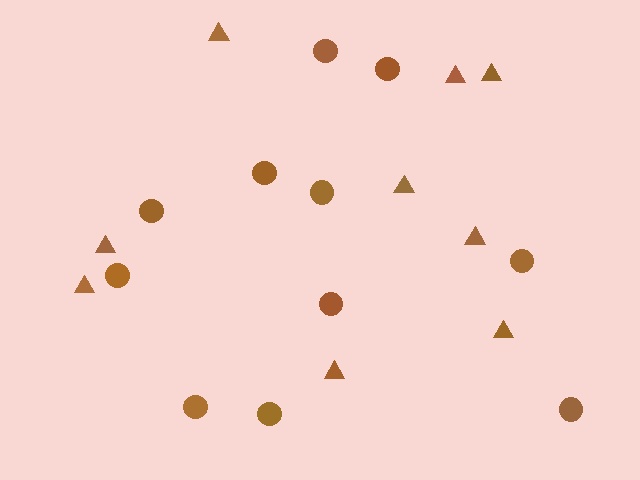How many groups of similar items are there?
There are 2 groups: one group of circles (11) and one group of triangles (9).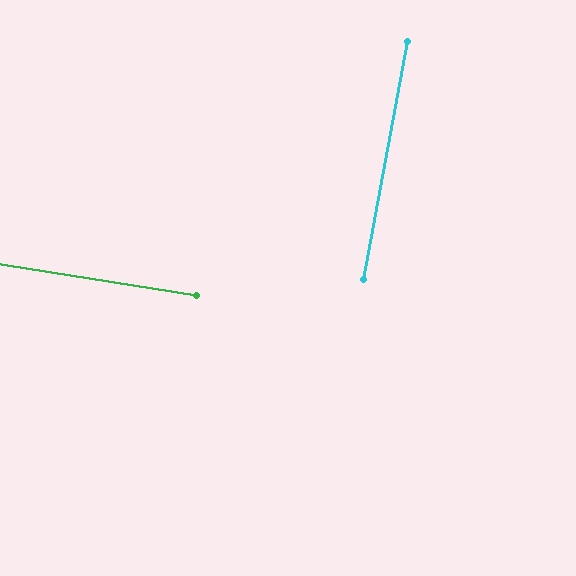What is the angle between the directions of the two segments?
Approximately 88 degrees.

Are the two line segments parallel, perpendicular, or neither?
Perpendicular — they meet at approximately 88°.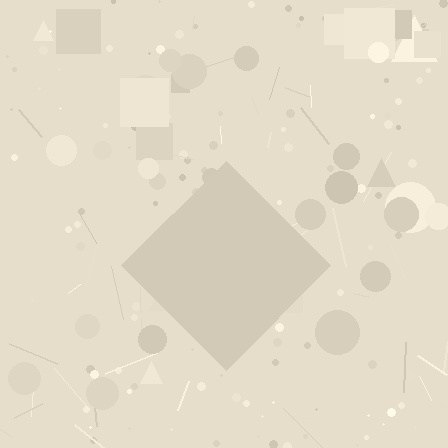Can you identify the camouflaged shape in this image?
The camouflaged shape is a diamond.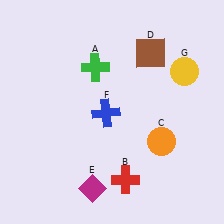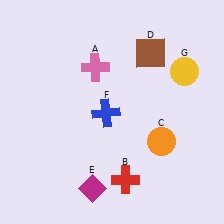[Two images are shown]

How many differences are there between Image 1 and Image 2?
There is 1 difference between the two images.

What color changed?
The cross (A) changed from green in Image 1 to pink in Image 2.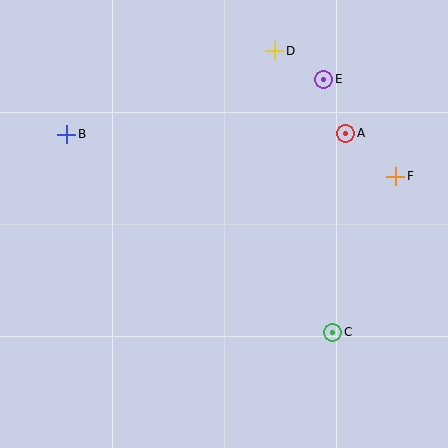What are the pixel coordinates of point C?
Point C is at (333, 333).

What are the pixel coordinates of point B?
Point B is at (67, 134).